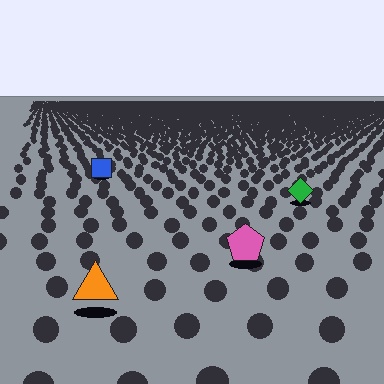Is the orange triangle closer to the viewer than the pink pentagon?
Yes. The orange triangle is closer — you can tell from the texture gradient: the ground texture is coarser near it.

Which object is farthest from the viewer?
The blue square is farthest from the viewer. It appears smaller and the ground texture around it is denser.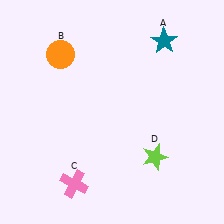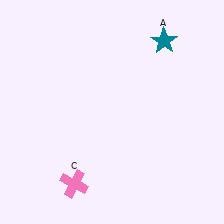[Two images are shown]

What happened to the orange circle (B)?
The orange circle (B) was removed in Image 2. It was in the top-left area of Image 1.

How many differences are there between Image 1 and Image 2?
There are 2 differences between the two images.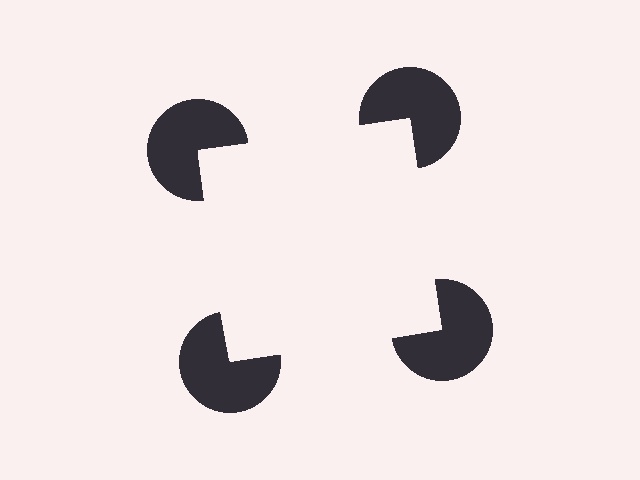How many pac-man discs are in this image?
There are 4 — one at each vertex of the illusory square.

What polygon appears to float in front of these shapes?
An illusory square — its edges are inferred from the aligned wedge cuts in the pac-man discs, not physically drawn.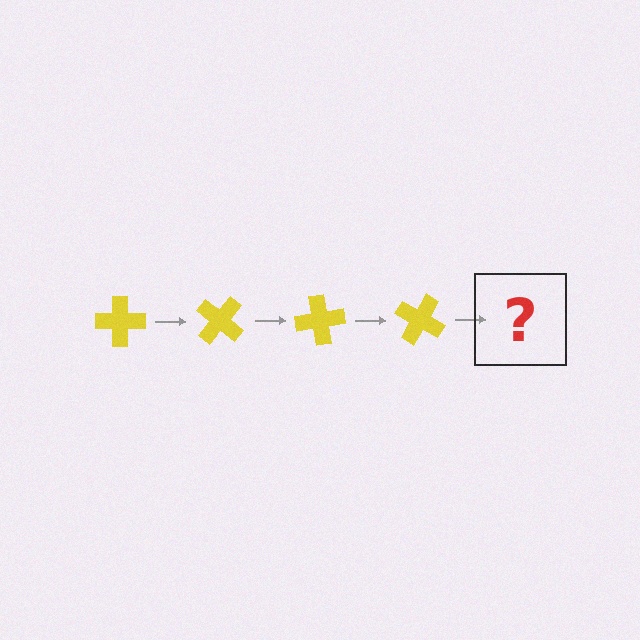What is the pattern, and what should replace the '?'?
The pattern is that the cross rotates 40 degrees each step. The '?' should be a yellow cross rotated 160 degrees.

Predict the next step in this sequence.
The next step is a yellow cross rotated 160 degrees.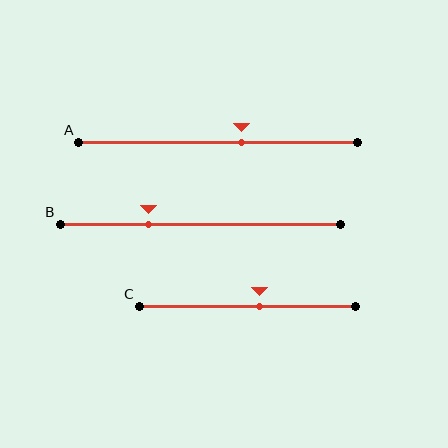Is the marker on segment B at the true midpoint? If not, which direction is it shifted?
No, the marker on segment B is shifted to the left by about 18% of the segment length.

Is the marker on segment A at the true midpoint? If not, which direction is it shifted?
No, the marker on segment A is shifted to the right by about 8% of the segment length.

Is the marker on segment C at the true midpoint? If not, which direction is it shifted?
No, the marker on segment C is shifted to the right by about 6% of the segment length.